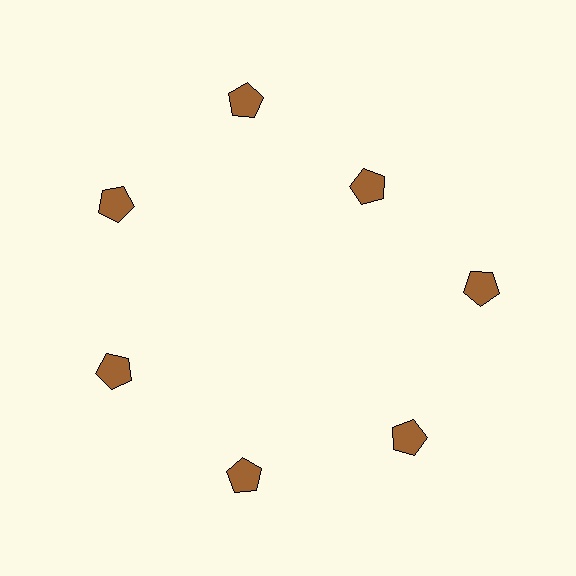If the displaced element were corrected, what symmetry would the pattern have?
It would have 7-fold rotational symmetry — the pattern would map onto itself every 51 degrees.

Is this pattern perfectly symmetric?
No. The 7 brown pentagons are arranged in a ring, but one element near the 1 o'clock position is pulled inward toward the center, breaking the 7-fold rotational symmetry.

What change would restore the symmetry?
The symmetry would be restored by moving it outward, back onto the ring so that all 7 pentagons sit at equal angles and equal distance from the center.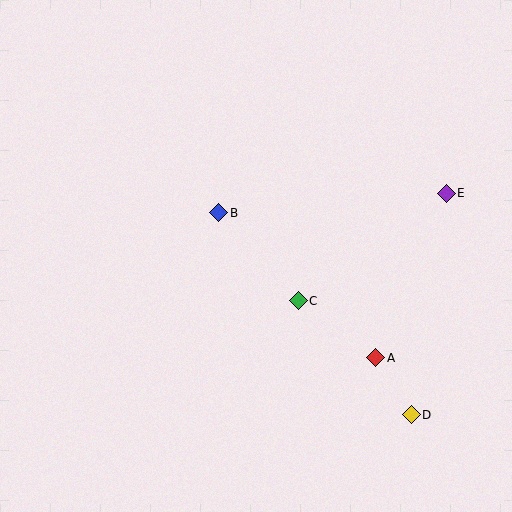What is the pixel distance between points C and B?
The distance between C and B is 119 pixels.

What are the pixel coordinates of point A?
Point A is at (376, 358).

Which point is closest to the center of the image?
Point B at (219, 213) is closest to the center.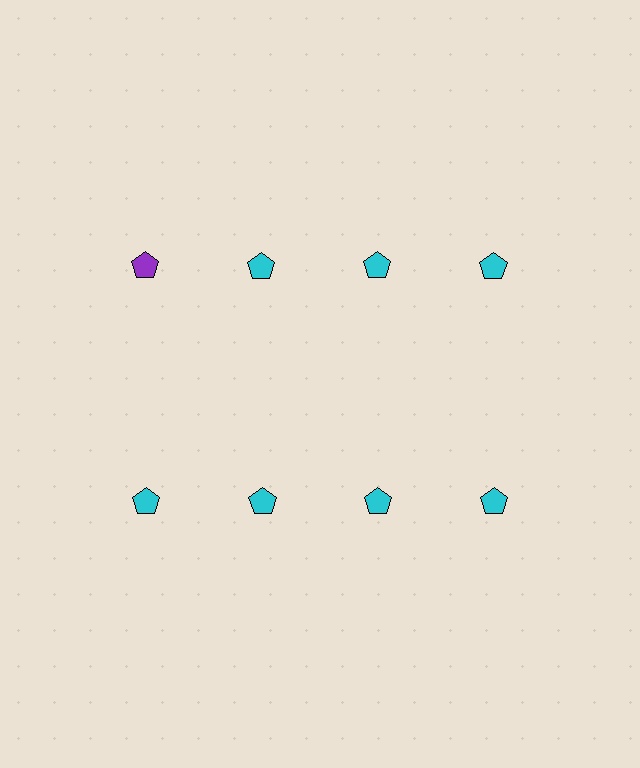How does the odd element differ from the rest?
It has a different color: purple instead of cyan.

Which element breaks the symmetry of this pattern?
The purple pentagon in the top row, leftmost column breaks the symmetry. All other shapes are cyan pentagons.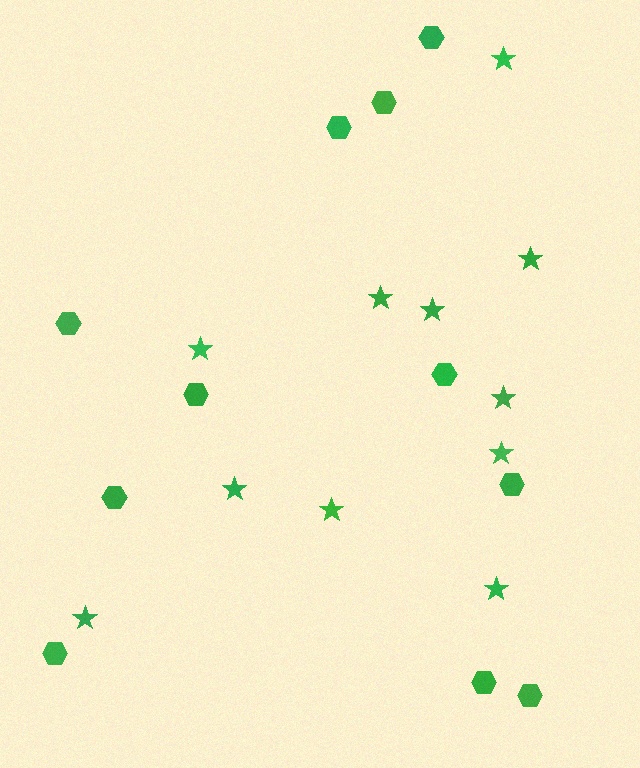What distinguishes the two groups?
There are 2 groups: one group of hexagons (11) and one group of stars (11).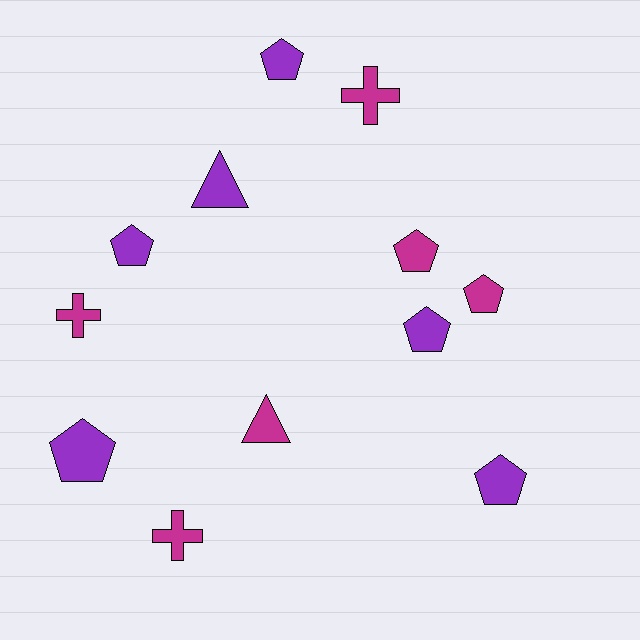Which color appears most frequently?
Magenta, with 6 objects.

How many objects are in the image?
There are 12 objects.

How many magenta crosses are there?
There are 3 magenta crosses.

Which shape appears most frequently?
Pentagon, with 7 objects.